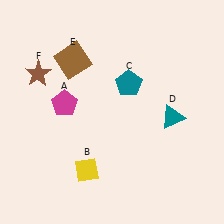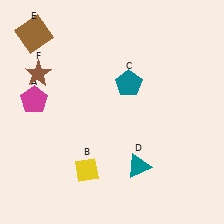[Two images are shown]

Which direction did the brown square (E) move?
The brown square (E) moved left.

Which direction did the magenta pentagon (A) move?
The magenta pentagon (A) moved left.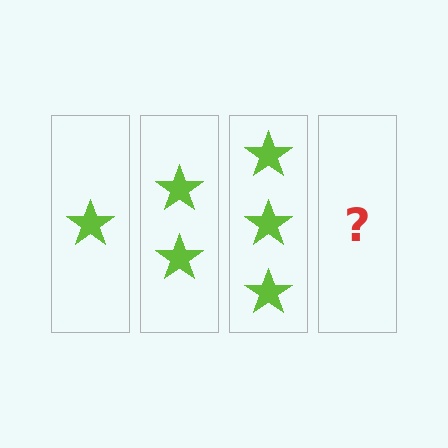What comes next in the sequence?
The next element should be 4 stars.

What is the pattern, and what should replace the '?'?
The pattern is that each step adds one more star. The '?' should be 4 stars.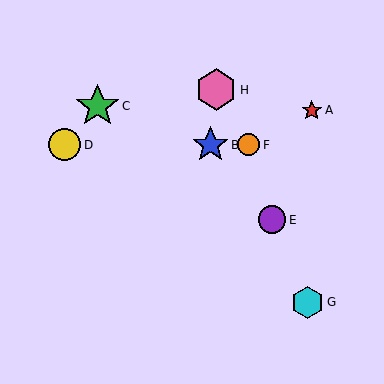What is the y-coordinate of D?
Object D is at y≈145.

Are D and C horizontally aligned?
No, D is at y≈145 and C is at y≈106.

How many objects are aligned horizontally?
3 objects (B, D, F) are aligned horizontally.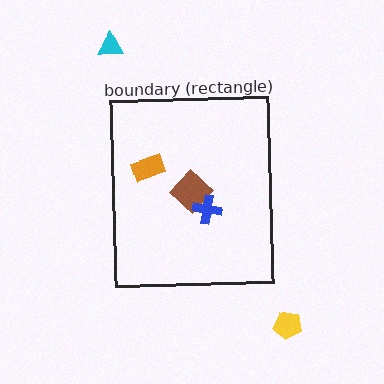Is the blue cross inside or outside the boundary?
Inside.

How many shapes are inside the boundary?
3 inside, 2 outside.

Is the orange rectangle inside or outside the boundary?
Inside.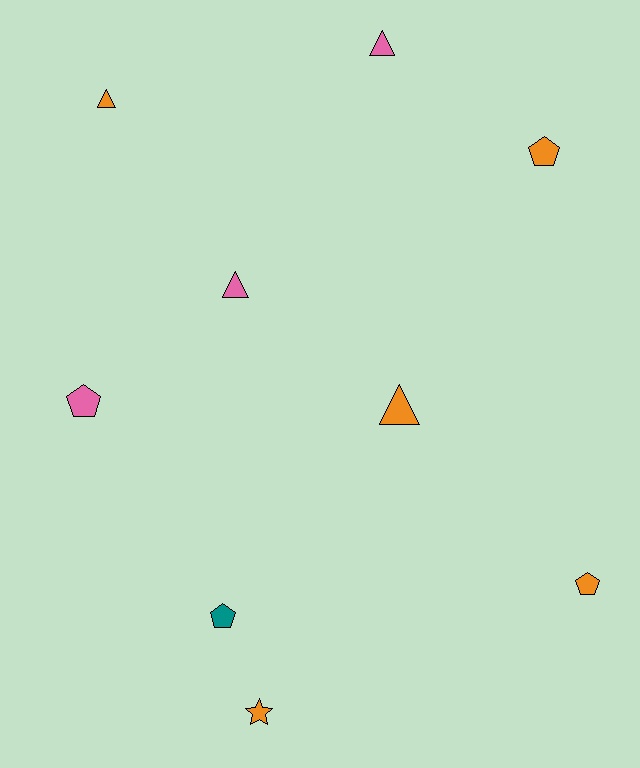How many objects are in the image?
There are 9 objects.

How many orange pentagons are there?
There are 2 orange pentagons.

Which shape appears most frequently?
Triangle, with 4 objects.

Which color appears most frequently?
Orange, with 5 objects.